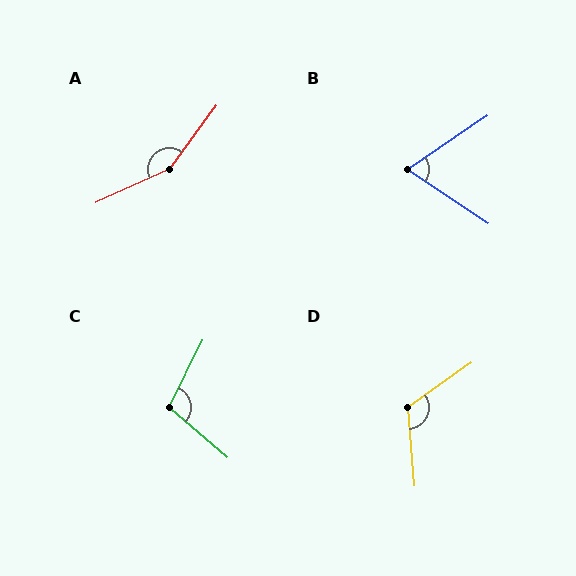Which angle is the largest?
A, at approximately 151 degrees.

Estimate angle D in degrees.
Approximately 120 degrees.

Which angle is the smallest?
B, at approximately 68 degrees.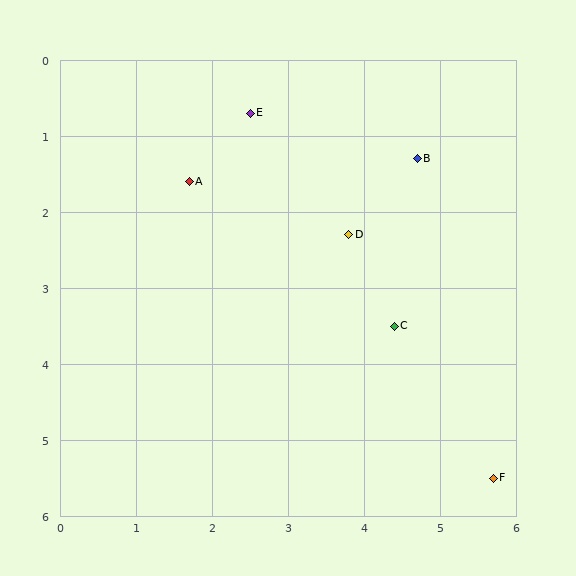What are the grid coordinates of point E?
Point E is at approximately (2.5, 0.7).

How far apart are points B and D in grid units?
Points B and D are about 1.3 grid units apart.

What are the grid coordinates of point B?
Point B is at approximately (4.7, 1.3).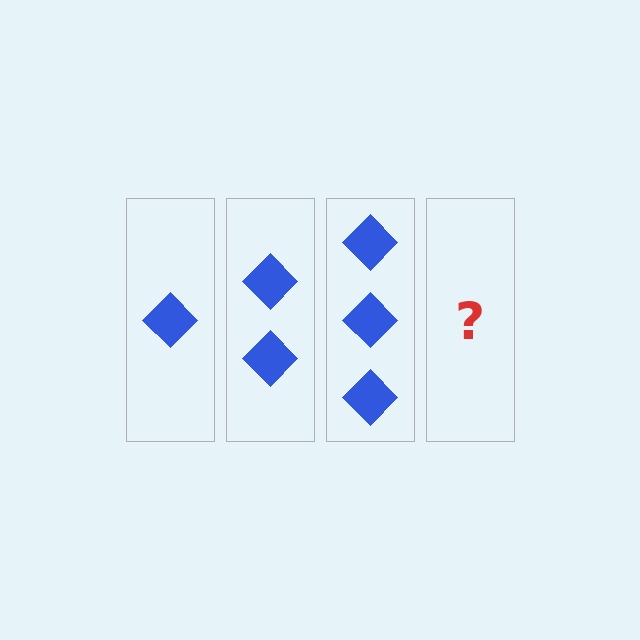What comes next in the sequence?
The next element should be 4 diamonds.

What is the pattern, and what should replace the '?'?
The pattern is that each step adds one more diamond. The '?' should be 4 diamonds.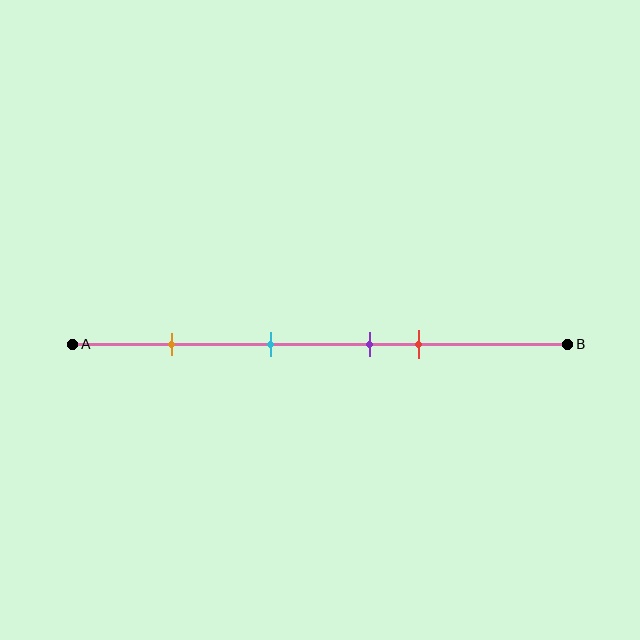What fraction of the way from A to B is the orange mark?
The orange mark is approximately 20% (0.2) of the way from A to B.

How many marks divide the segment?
There are 4 marks dividing the segment.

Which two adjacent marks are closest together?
The purple and red marks are the closest adjacent pair.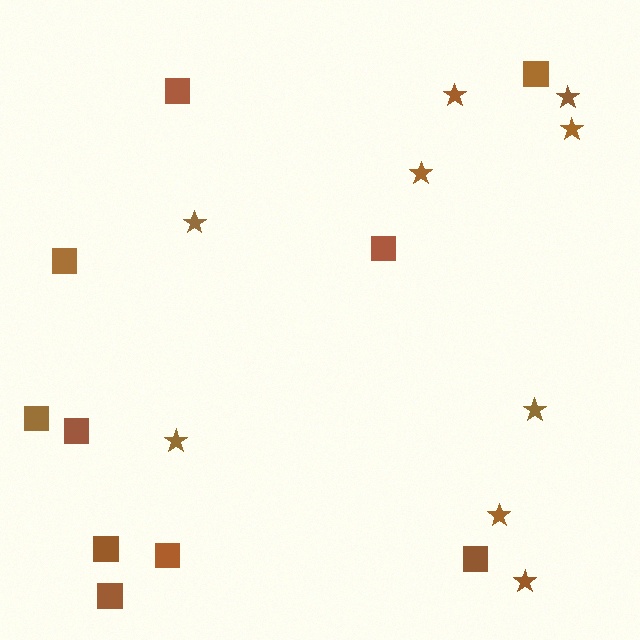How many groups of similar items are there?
There are 2 groups: one group of stars (9) and one group of squares (10).